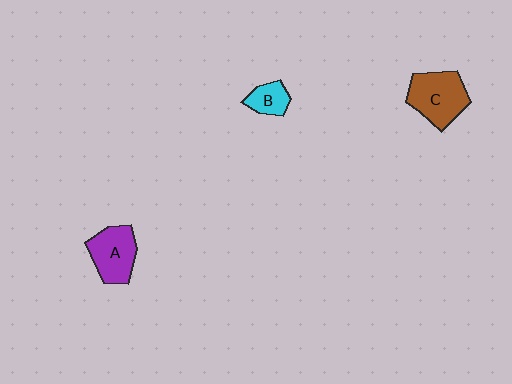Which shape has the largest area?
Shape C (brown).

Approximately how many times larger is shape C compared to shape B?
Approximately 2.3 times.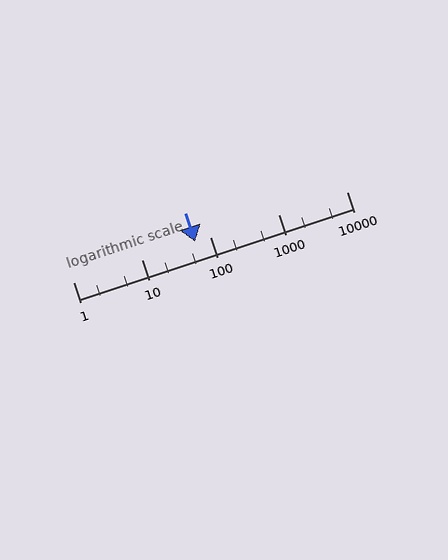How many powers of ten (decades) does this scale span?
The scale spans 4 decades, from 1 to 10000.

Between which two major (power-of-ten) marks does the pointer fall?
The pointer is between 10 and 100.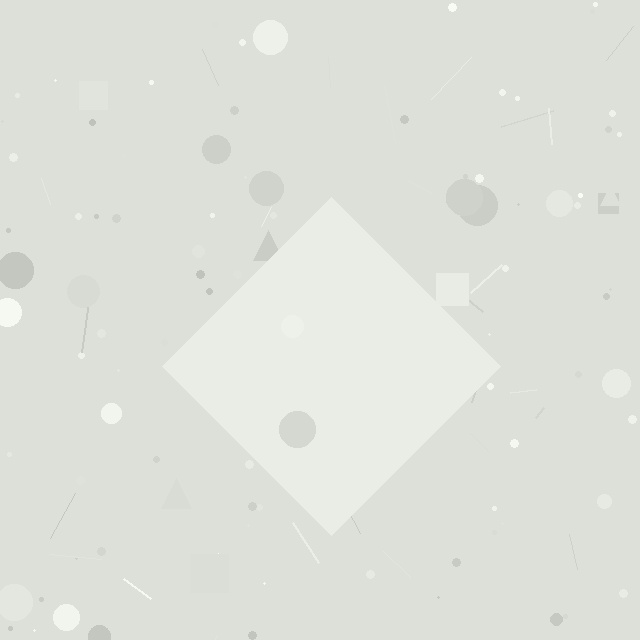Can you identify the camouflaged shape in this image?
The camouflaged shape is a diamond.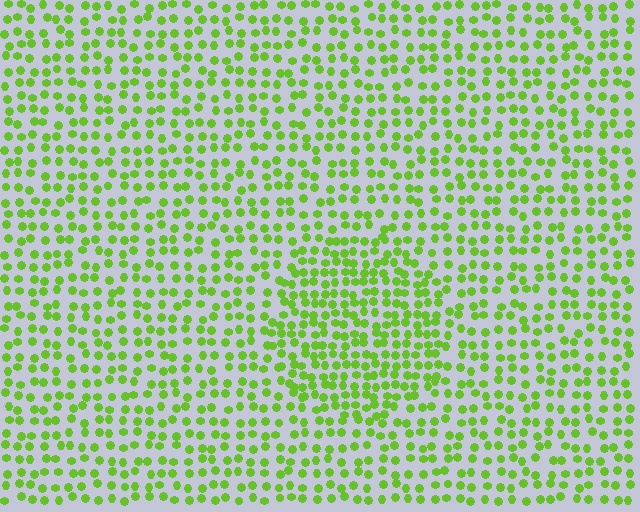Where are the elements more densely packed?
The elements are more densely packed inside the circle boundary.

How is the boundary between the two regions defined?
The boundary is defined by a change in element density (approximately 1.6x ratio). All elements are the same color, size, and shape.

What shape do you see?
I see a circle.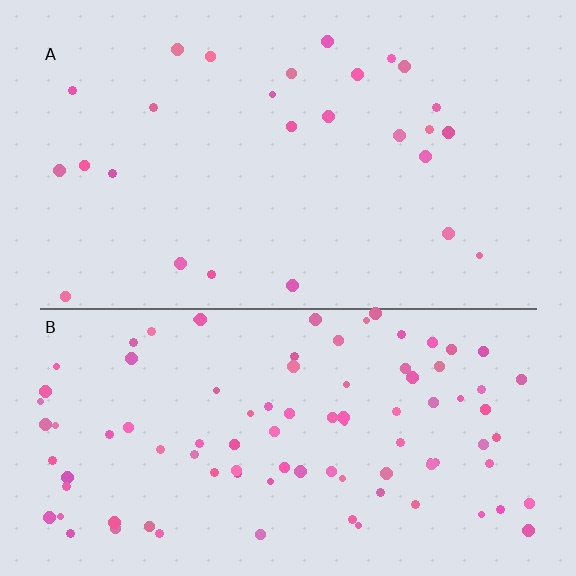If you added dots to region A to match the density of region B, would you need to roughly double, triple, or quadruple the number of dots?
Approximately quadruple.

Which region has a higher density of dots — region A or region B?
B (the bottom).